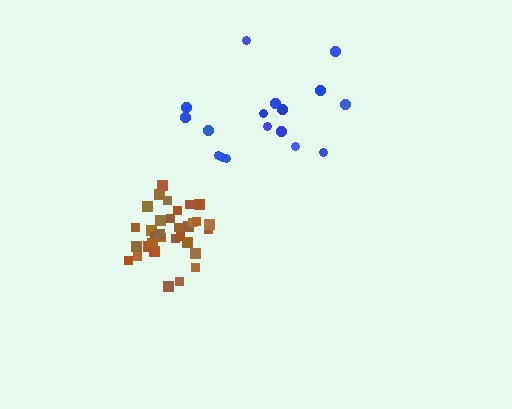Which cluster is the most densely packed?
Brown.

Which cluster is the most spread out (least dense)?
Blue.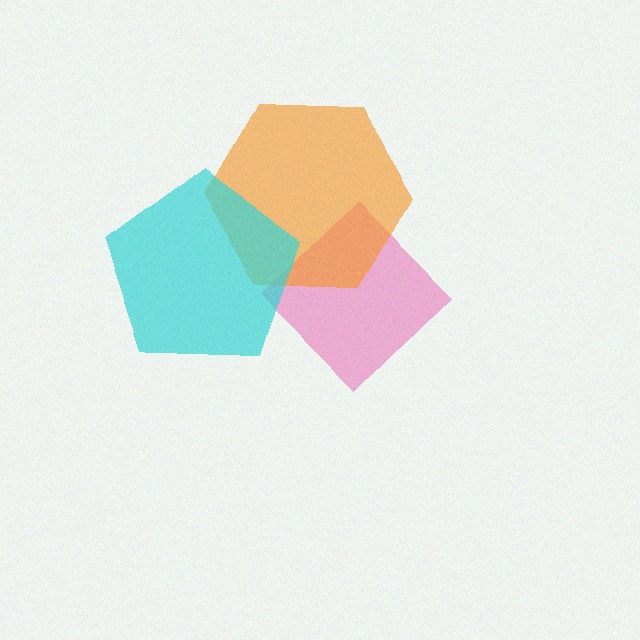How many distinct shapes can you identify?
There are 3 distinct shapes: a pink diamond, an orange hexagon, a cyan pentagon.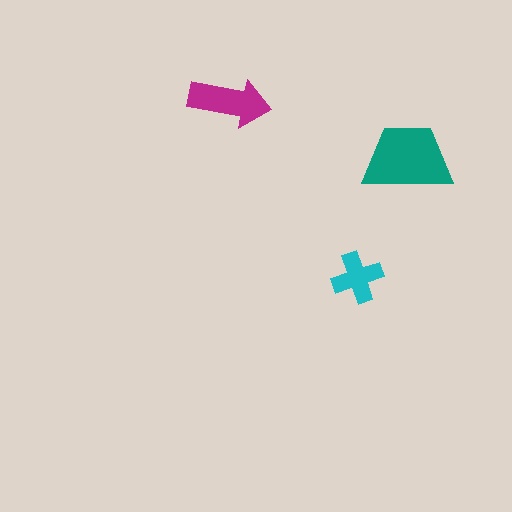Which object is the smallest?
The cyan cross.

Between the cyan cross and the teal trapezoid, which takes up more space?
The teal trapezoid.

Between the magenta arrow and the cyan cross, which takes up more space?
The magenta arrow.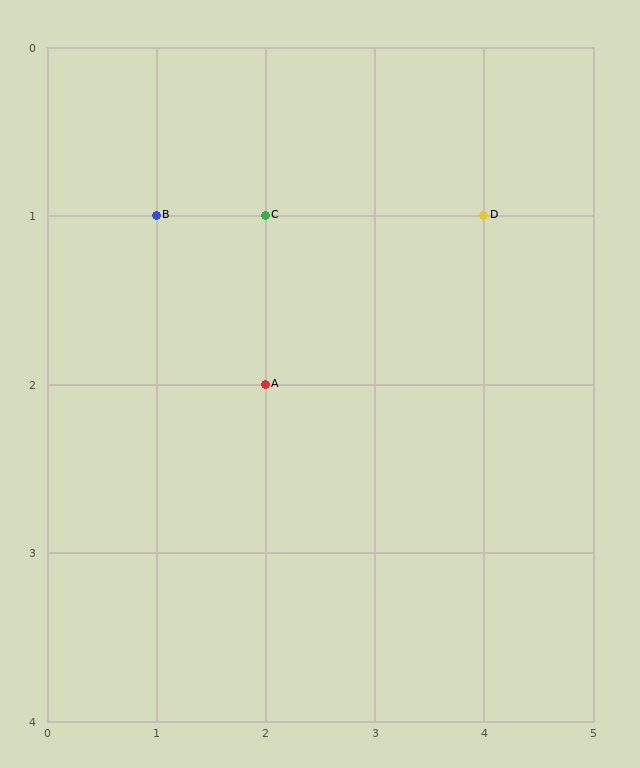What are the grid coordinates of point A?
Point A is at grid coordinates (2, 2).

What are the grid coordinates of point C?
Point C is at grid coordinates (2, 1).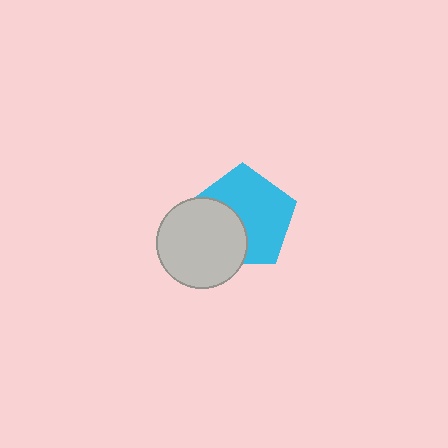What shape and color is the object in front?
The object in front is a light gray circle.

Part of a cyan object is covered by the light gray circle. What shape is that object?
It is a pentagon.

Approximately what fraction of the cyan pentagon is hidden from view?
Roughly 37% of the cyan pentagon is hidden behind the light gray circle.